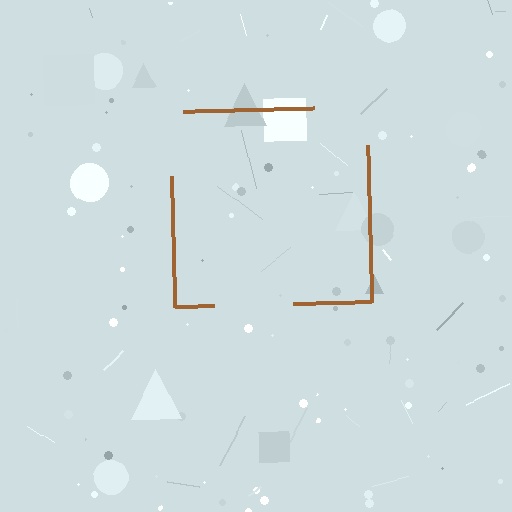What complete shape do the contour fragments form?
The contour fragments form a square.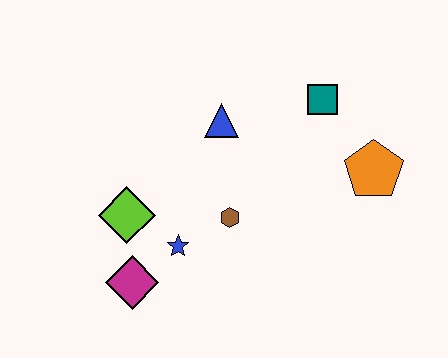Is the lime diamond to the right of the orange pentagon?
No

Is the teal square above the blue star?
Yes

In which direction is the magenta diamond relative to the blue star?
The magenta diamond is to the left of the blue star.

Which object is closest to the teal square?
The orange pentagon is closest to the teal square.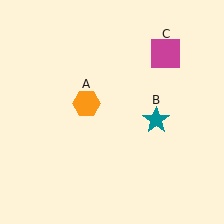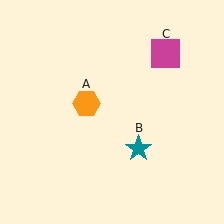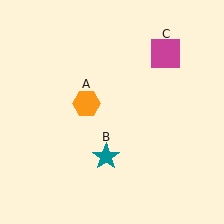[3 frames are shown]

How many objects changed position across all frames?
1 object changed position: teal star (object B).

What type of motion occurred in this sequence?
The teal star (object B) rotated clockwise around the center of the scene.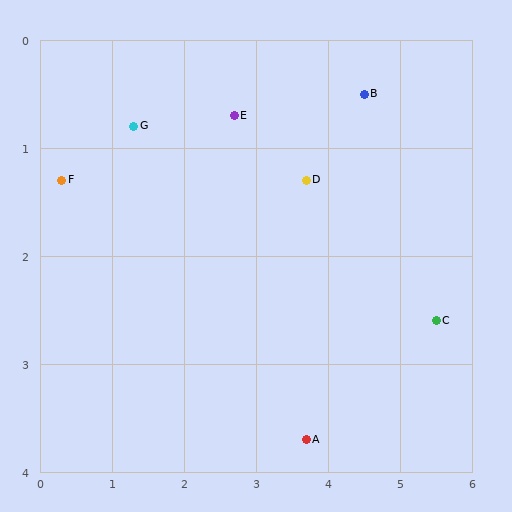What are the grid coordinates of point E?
Point E is at approximately (2.7, 0.7).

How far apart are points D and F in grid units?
Points D and F are about 3.4 grid units apart.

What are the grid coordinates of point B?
Point B is at approximately (4.5, 0.5).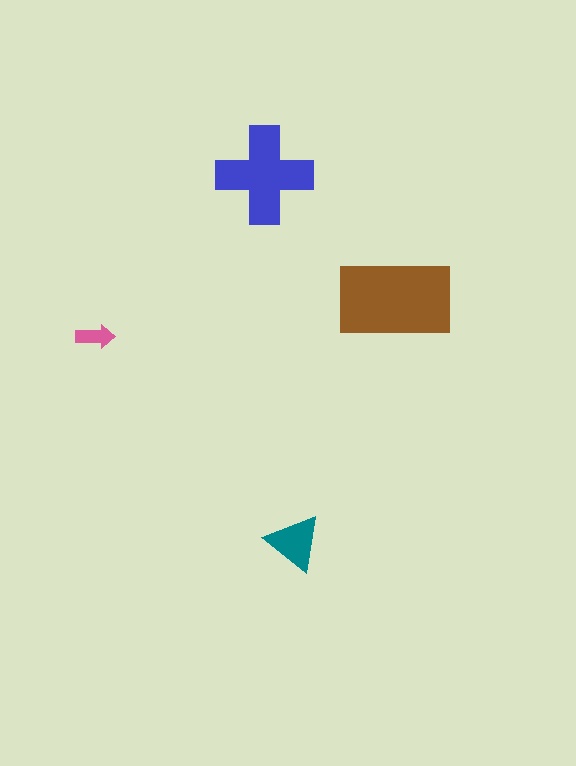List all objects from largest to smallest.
The brown rectangle, the blue cross, the teal triangle, the pink arrow.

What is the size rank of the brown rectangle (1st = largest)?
1st.